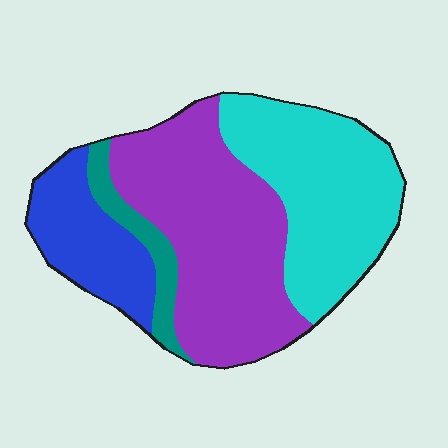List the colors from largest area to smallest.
From largest to smallest: purple, cyan, blue, teal.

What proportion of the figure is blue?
Blue covers roughly 15% of the figure.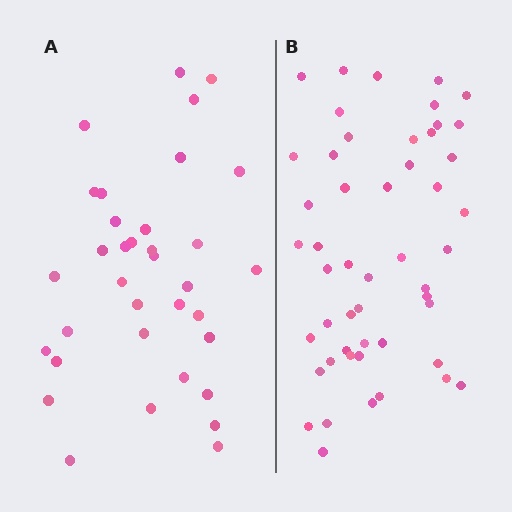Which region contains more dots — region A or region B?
Region B (the right region) has more dots.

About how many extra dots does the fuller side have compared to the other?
Region B has approximately 15 more dots than region A.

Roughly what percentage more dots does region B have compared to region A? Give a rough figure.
About 45% more.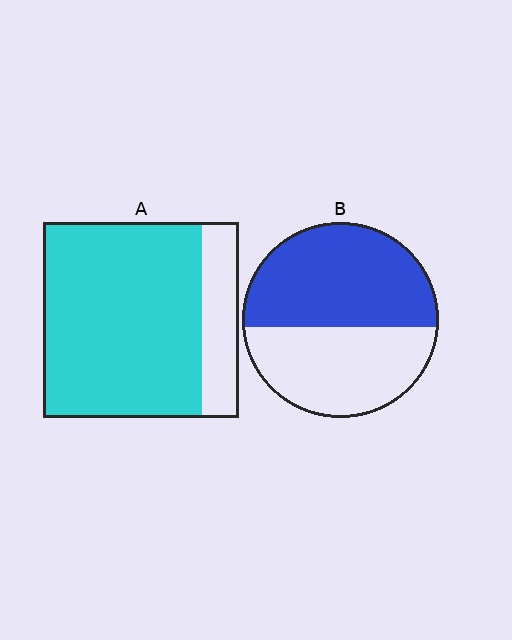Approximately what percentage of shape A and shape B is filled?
A is approximately 80% and B is approximately 55%.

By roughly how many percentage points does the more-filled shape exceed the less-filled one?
By roughly 25 percentage points (A over B).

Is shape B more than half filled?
Yes.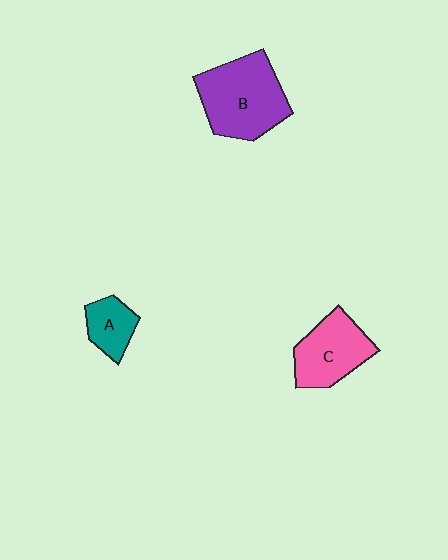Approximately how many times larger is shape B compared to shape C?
Approximately 1.4 times.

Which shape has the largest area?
Shape B (purple).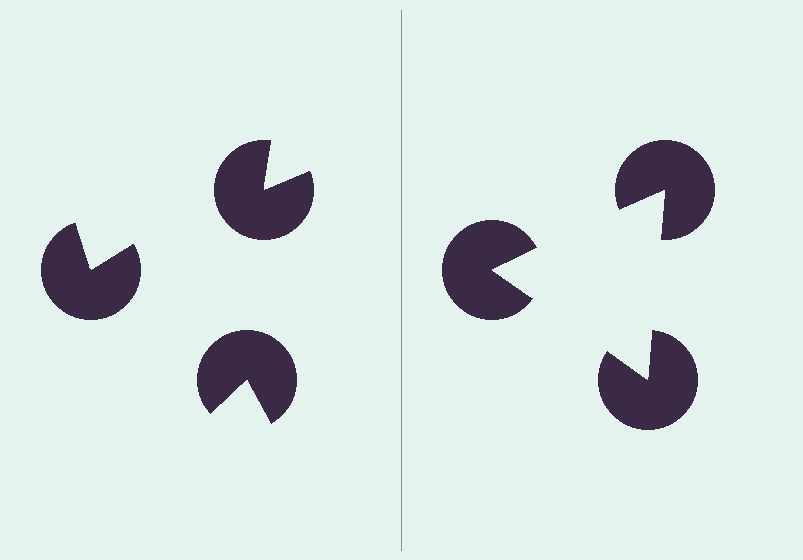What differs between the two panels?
The pac-man discs are positioned identically on both sides; only the wedge orientations differ. On the right they align to a triangle; on the left they are misaligned.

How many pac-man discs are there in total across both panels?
6 — 3 on each side.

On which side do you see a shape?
An illusory triangle appears on the right side. On the left side the wedge cuts are rotated, so no coherent shape forms.